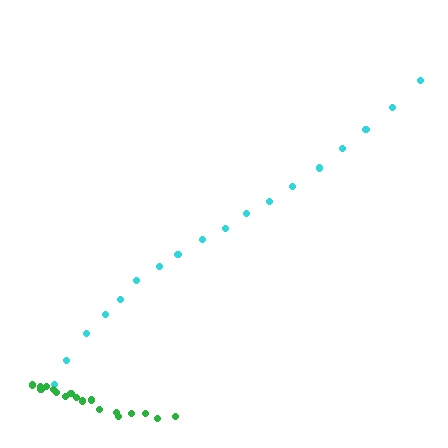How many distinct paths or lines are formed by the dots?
There are 2 distinct paths.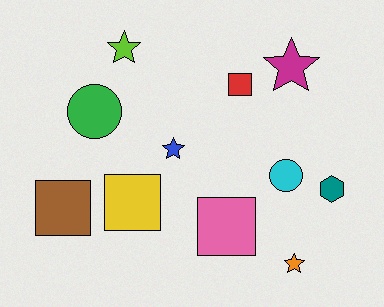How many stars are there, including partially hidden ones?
There are 4 stars.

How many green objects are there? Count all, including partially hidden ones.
There is 1 green object.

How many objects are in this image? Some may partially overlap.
There are 11 objects.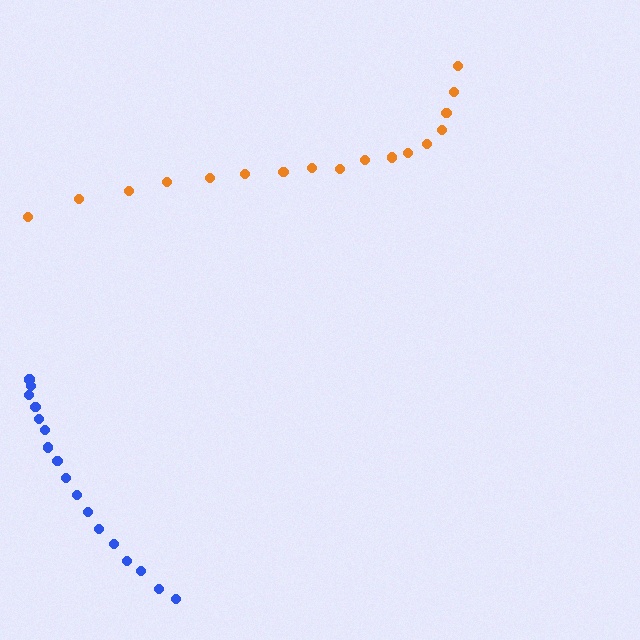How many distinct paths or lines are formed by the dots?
There are 2 distinct paths.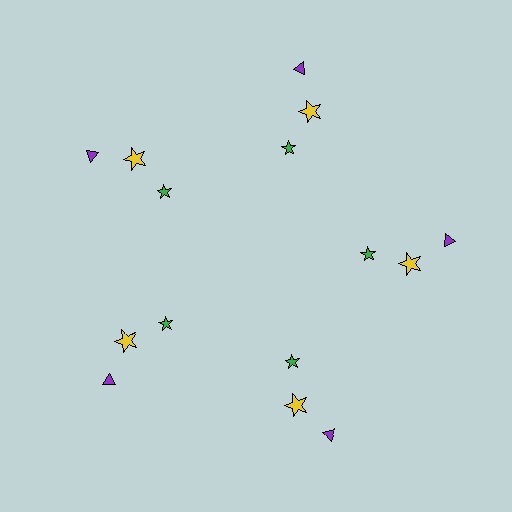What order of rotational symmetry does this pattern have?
This pattern has 5-fold rotational symmetry.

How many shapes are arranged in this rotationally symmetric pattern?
There are 15 shapes, arranged in 5 groups of 3.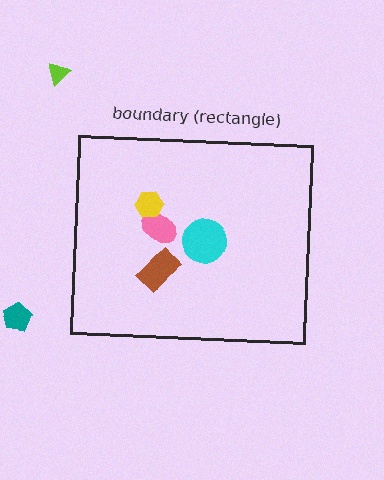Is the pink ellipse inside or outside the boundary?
Inside.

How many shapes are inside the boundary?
4 inside, 2 outside.